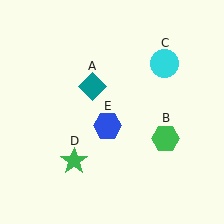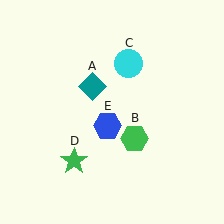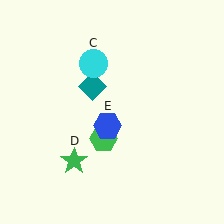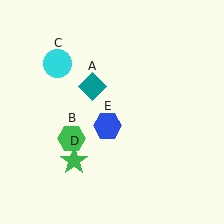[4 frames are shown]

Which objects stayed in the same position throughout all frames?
Teal diamond (object A) and green star (object D) and blue hexagon (object E) remained stationary.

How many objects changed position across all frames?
2 objects changed position: green hexagon (object B), cyan circle (object C).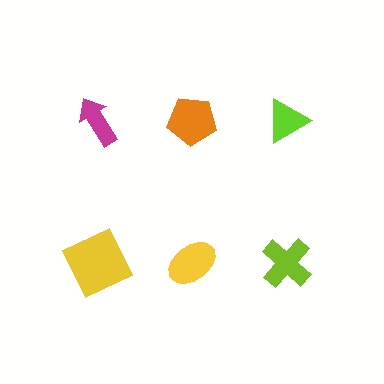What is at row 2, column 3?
A lime cross.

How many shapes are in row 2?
3 shapes.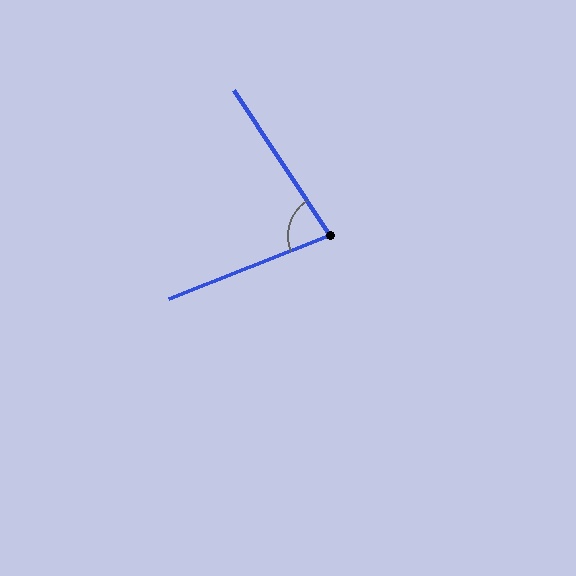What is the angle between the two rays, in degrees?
Approximately 78 degrees.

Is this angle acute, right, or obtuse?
It is acute.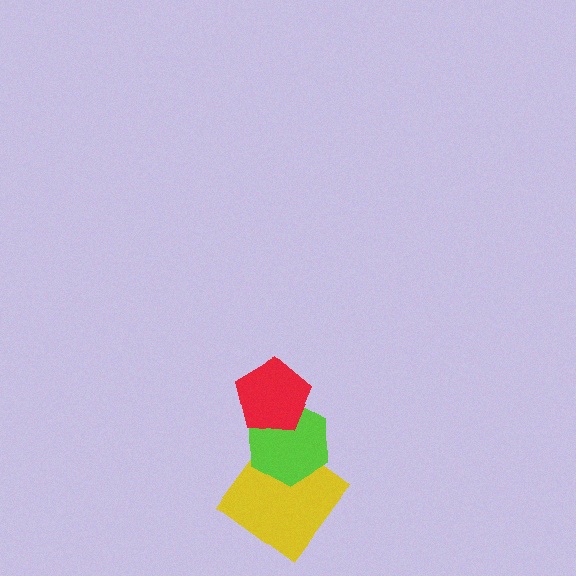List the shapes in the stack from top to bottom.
From top to bottom: the red pentagon, the lime hexagon, the yellow diamond.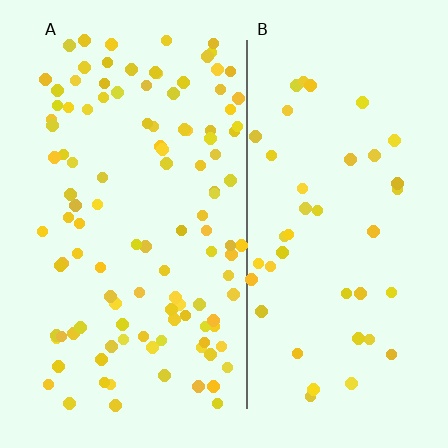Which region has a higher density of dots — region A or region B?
A (the left).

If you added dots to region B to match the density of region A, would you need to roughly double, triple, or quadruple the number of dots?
Approximately triple.